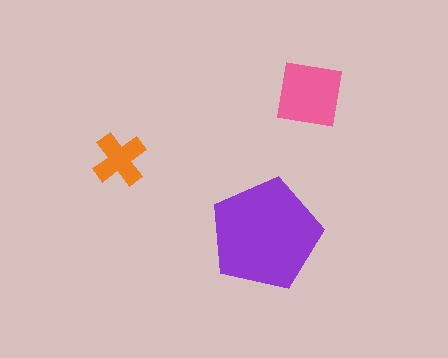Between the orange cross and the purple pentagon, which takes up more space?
The purple pentagon.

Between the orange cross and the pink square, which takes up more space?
The pink square.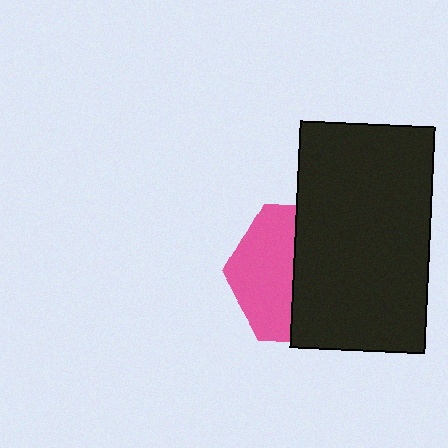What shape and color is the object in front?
The object in front is a black rectangle.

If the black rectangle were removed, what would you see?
You would see the complete pink hexagon.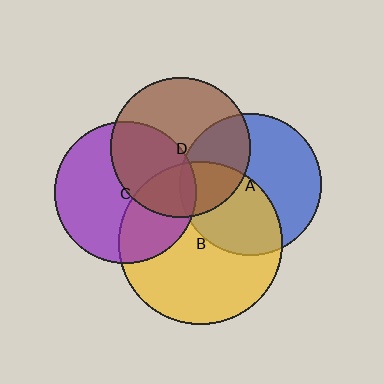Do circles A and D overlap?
Yes.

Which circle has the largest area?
Circle B (yellow).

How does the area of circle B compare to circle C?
Approximately 1.3 times.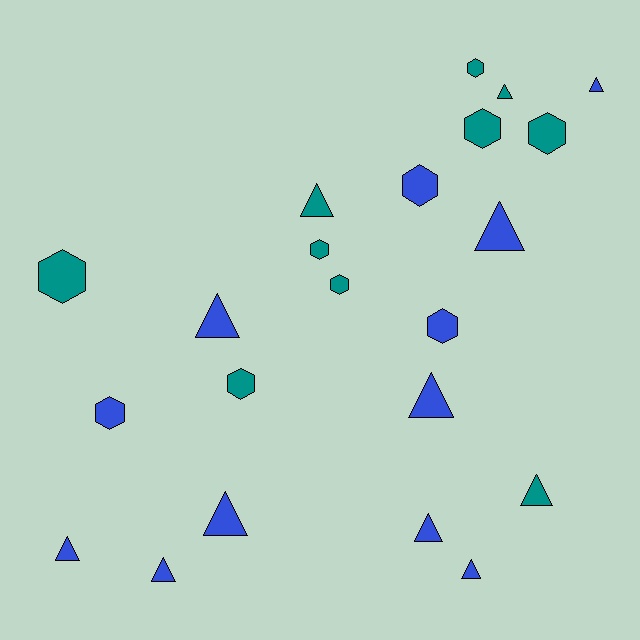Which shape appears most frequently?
Triangle, with 12 objects.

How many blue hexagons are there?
There are 3 blue hexagons.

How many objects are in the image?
There are 22 objects.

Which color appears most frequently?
Blue, with 12 objects.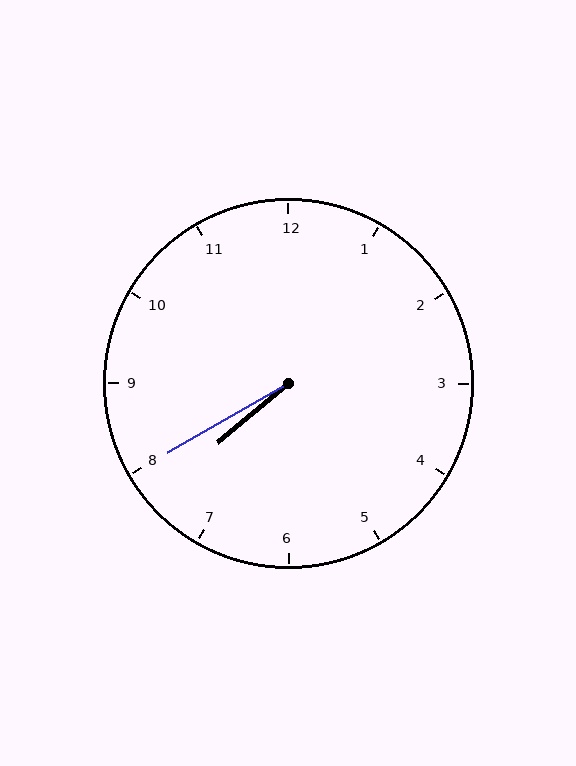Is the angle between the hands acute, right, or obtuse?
It is acute.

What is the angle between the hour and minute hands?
Approximately 10 degrees.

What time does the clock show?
7:40.